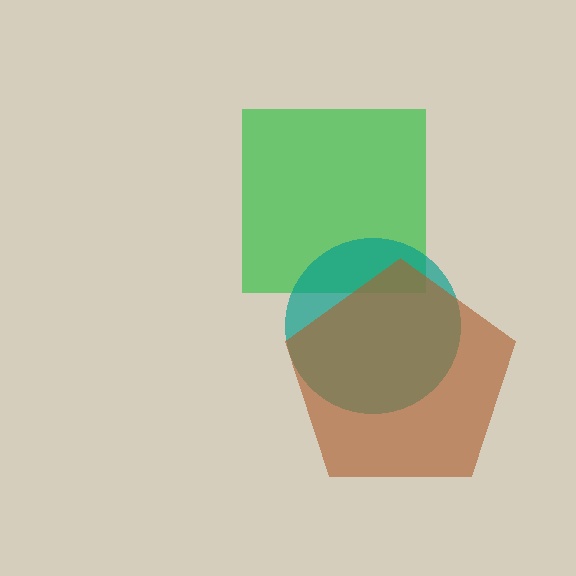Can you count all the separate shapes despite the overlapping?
Yes, there are 3 separate shapes.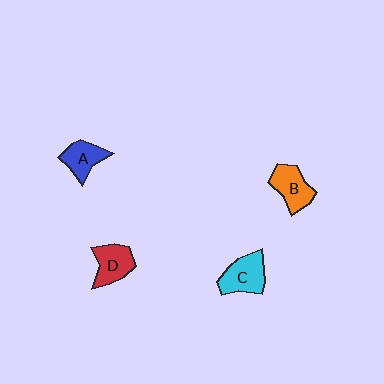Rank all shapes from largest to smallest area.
From largest to smallest: C (cyan), B (orange), D (red), A (blue).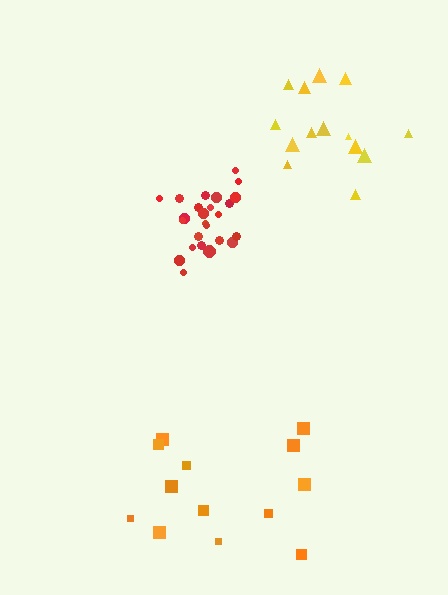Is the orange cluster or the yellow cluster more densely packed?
Yellow.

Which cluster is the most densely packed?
Red.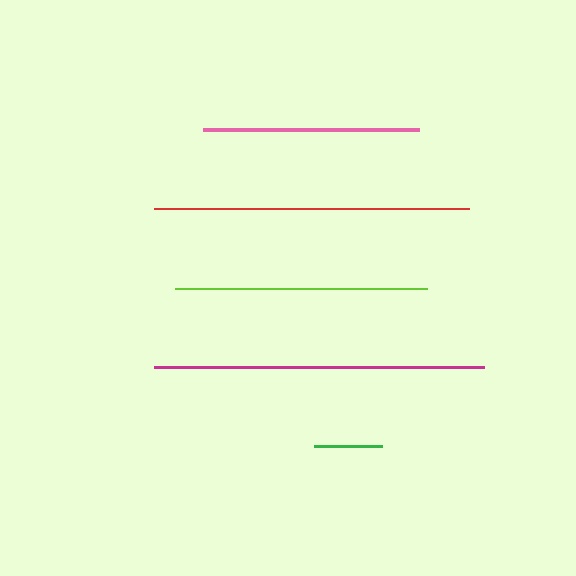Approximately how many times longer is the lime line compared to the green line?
The lime line is approximately 3.7 times the length of the green line.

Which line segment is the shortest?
The green line is the shortest at approximately 68 pixels.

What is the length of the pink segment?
The pink segment is approximately 216 pixels long.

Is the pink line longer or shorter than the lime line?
The lime line is longer than the pink line.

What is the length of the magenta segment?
The magenta segment is approximately 330 pixels long.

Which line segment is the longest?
The magenta line is the longest at approximately 330 pixels.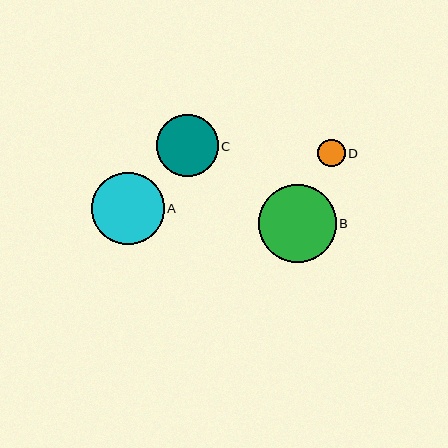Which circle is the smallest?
Circle D is the smallest with a size of approximately 27 pixels.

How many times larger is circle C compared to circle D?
Circle C is approximately 2.2 times the size of circle D.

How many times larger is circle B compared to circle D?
Circle B is approximately 2.8 times the size of circle D.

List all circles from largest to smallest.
From largest to smallest: B, A, C, D.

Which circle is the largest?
Circle B is the largest with a size of approximately 78 pixels.